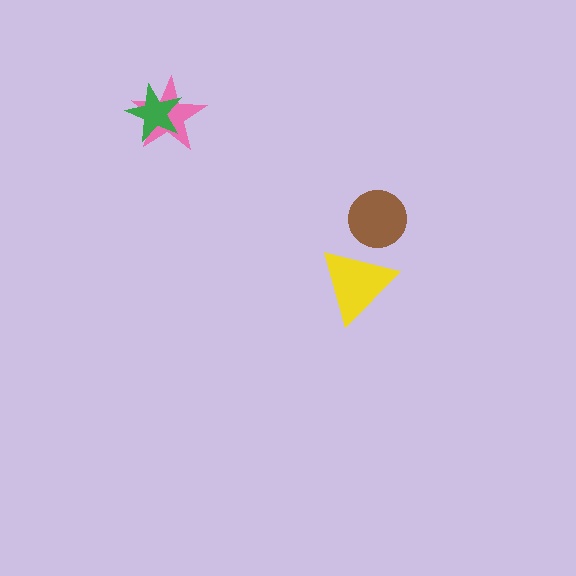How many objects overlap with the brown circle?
0 objects overlap with the brown circle.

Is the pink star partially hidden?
Yes, it is partially covered by another shape.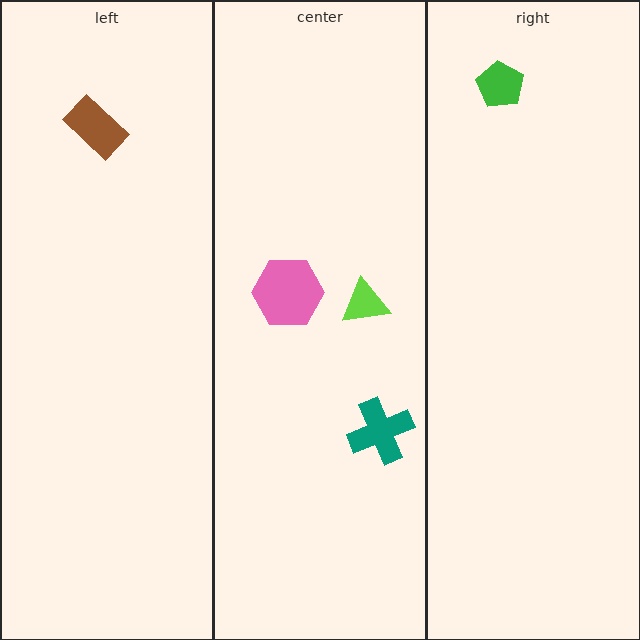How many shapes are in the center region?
3.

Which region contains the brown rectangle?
The left region.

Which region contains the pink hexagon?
The center region.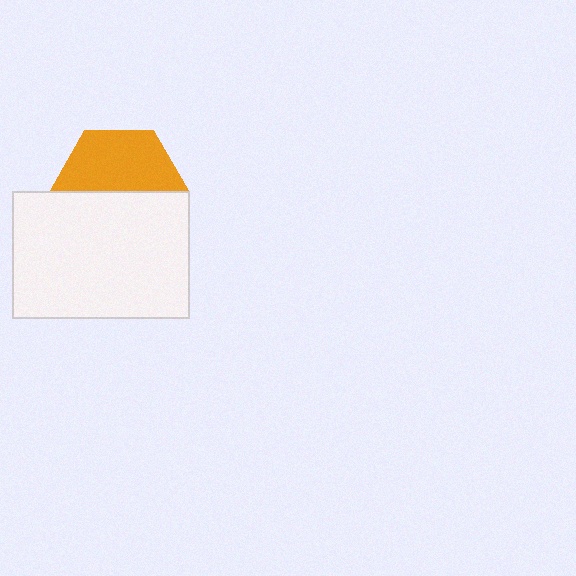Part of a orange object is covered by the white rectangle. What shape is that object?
It is a hexagon.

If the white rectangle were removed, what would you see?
You would see the complete orange hexagon.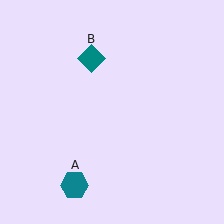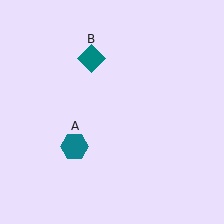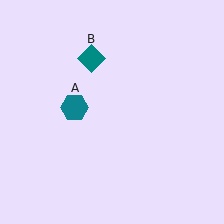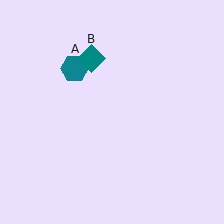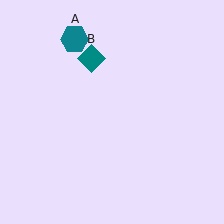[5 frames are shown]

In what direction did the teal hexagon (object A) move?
The teal hexagon (object A) moved up.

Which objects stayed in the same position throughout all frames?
Teal diamond (object B) remained stationary.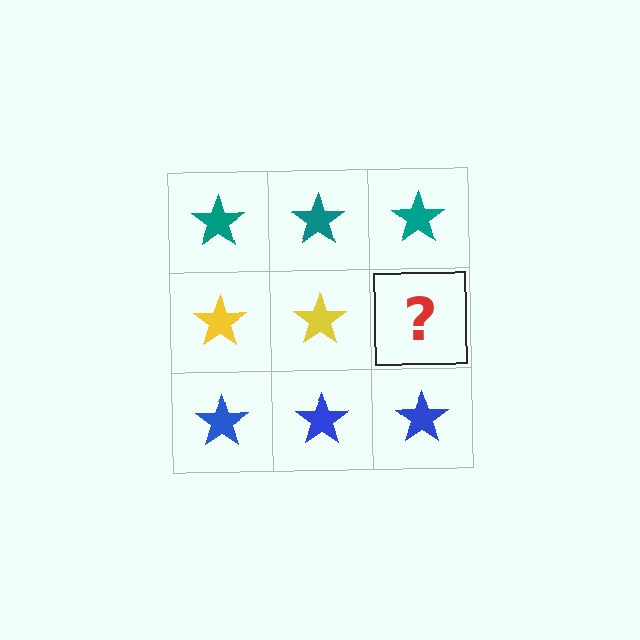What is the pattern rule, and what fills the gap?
The rule is that each row has a consistent color. The gap should be filled with a yellow star.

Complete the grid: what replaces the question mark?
The question mark should be replaced with a yellow star.